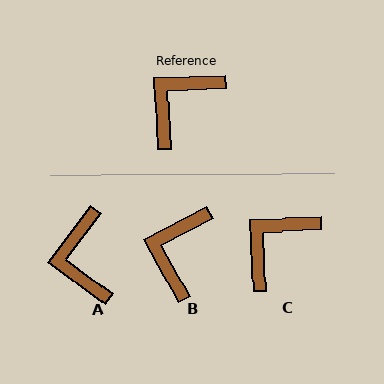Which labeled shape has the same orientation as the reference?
C.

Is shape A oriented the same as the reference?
No, it is off by about 51 degrees.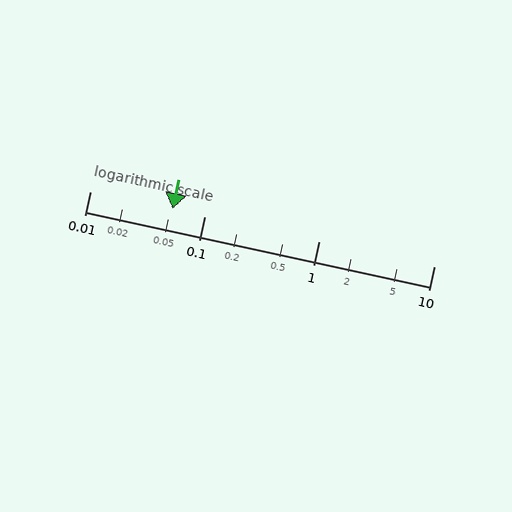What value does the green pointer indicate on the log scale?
The pointer indicates approximately 0.052.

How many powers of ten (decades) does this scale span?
The scale spans 3 decades, from 0.01 to 10.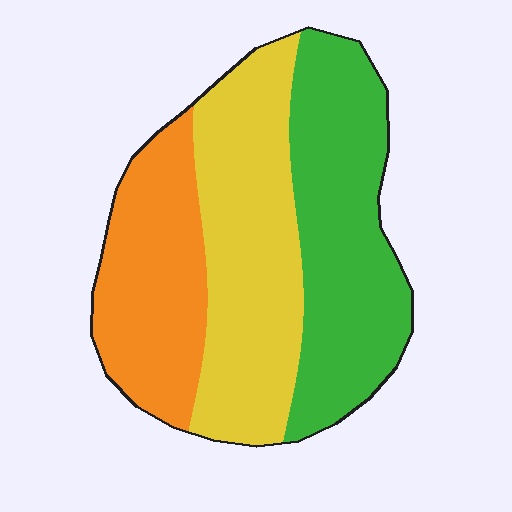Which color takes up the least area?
Orange, at roughly 25%.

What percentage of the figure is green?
Green covers around 35% of the figure.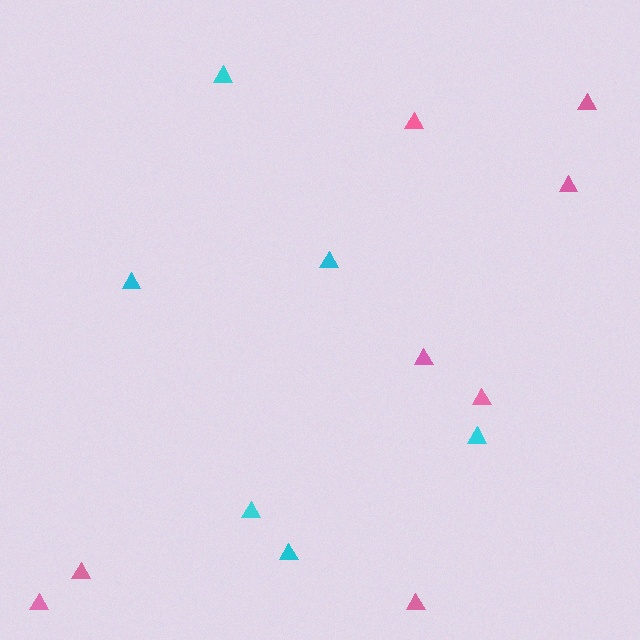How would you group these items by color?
There are 2 groups: one group of pink triangles (8) and one group of cyan triangles (6).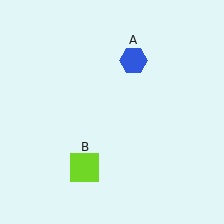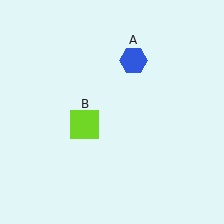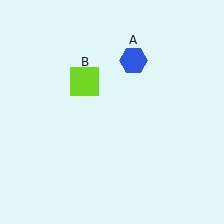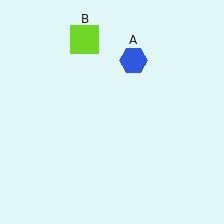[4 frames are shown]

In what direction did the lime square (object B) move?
The lime square (object B) moved up.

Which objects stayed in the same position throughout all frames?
Blue hexagon (object A) remained stationary.